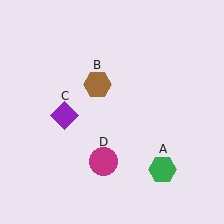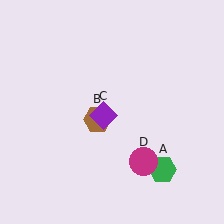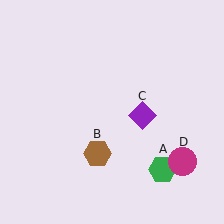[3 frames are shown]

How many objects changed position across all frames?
3 objects changed position: brown hexagon (object B), purple diamond (object C), magenta circle (object D).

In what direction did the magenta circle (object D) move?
The magenta circle (object D) moved right.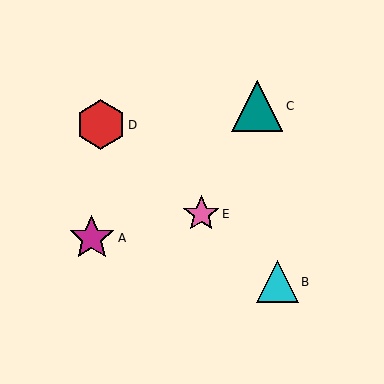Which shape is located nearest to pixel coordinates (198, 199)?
The pink star (labeled E) at (201, 214) is nearest to that location.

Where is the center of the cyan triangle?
The center of the cyan triangle is at (277, 282).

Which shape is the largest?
The teal triangle (labeled C) is the largest.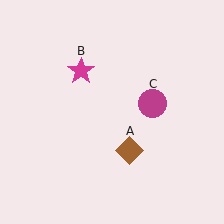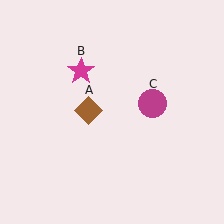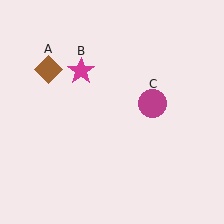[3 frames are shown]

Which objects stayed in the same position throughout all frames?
Magenta star (object B) and magenta circle (object C) remained stationary.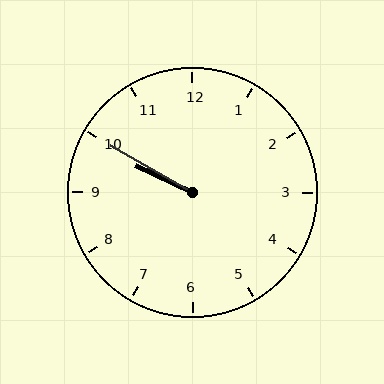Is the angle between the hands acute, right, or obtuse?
It is acute.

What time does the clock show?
9:50.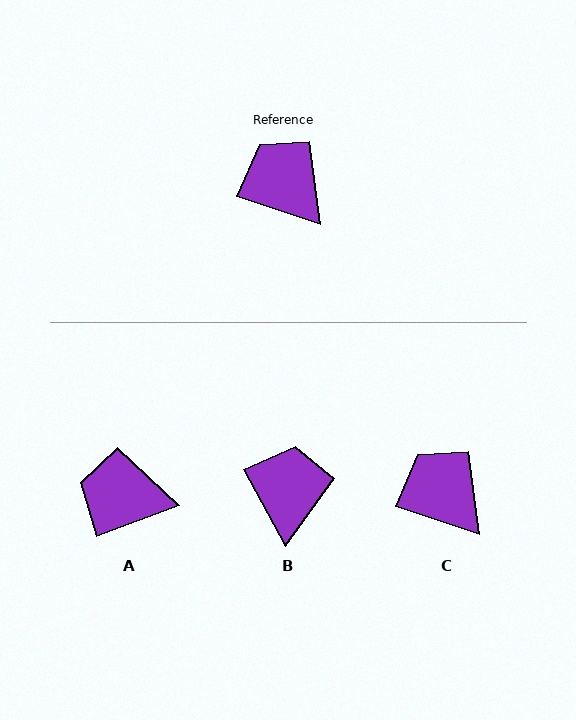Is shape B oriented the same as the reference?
No, it is off by about 43 degrees.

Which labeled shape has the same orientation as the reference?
C.